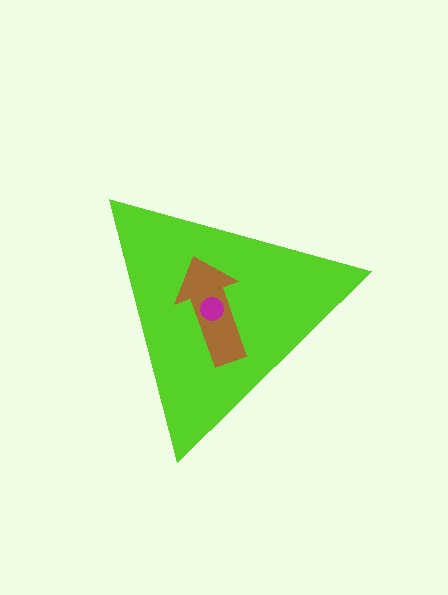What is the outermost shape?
The lime triangle.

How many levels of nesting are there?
3.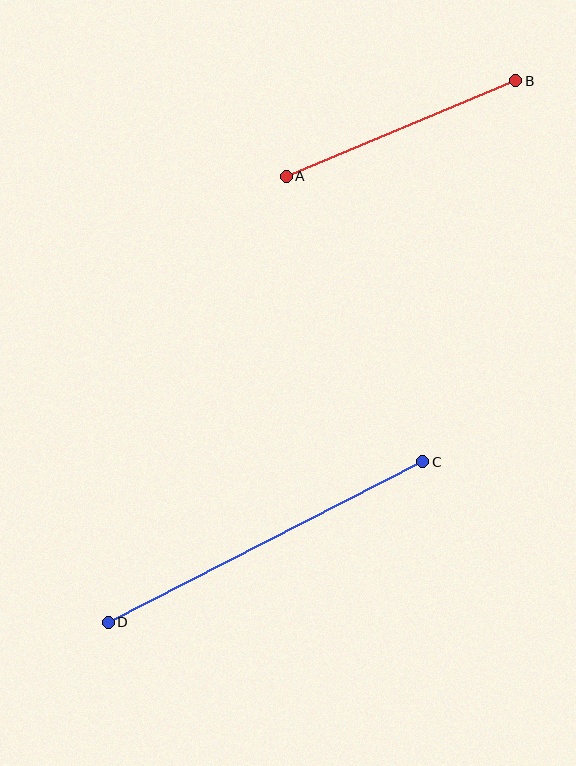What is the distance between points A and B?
The distance is approximately 248 pixels.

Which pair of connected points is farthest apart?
Points C and D are farthest apart.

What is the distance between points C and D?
The distance is approximately 353 pixels.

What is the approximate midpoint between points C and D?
The midpoint is at approximately (266, 542) pixels.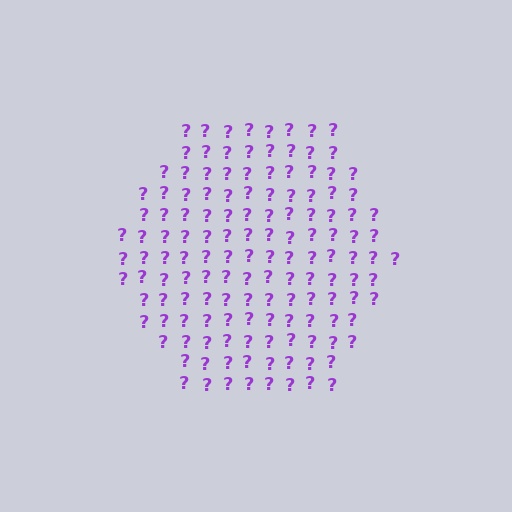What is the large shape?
The large shape is a hexagon.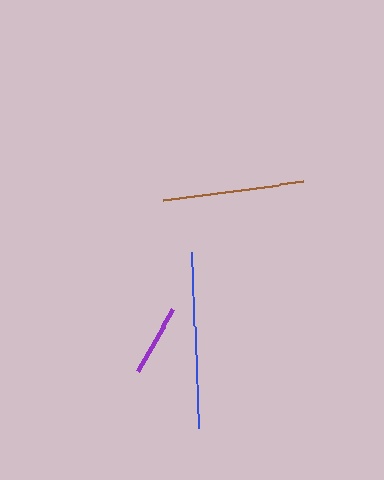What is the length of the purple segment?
The purple segment is approximately 72 pixels long.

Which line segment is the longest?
The blue line is the longest at approximately 176 pixels.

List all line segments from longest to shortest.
From longest to shortest: blue, brown, purple.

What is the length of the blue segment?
The blue segment is approximately 176 pixels long.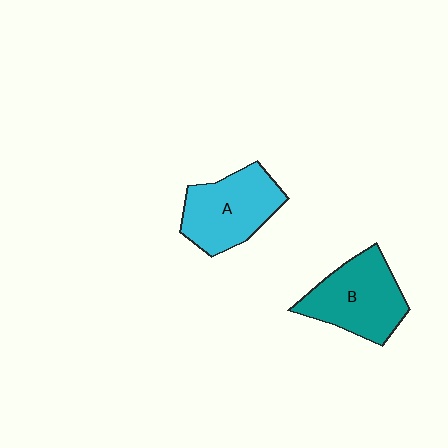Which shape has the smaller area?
Shape A (cyan).